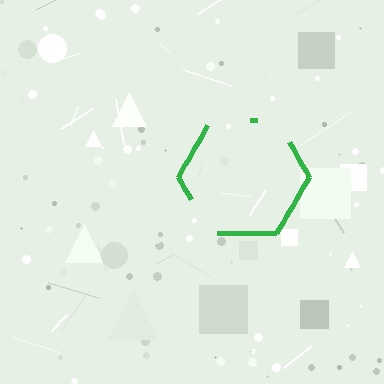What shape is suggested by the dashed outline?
The dashed outline suggests a hexagon.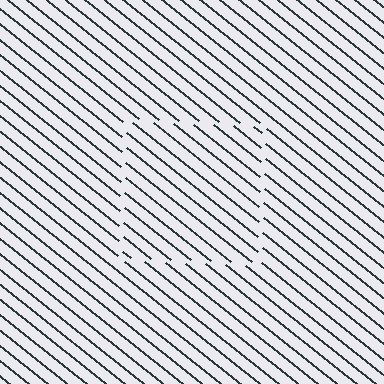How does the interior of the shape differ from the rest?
The interior of the shape contains the same grating, shifted by half a period — the contour is defined by the phase discontinuity where line-ends from the inner and outer gratings abut.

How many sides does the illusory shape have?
4 sides — the line-ends trace a square.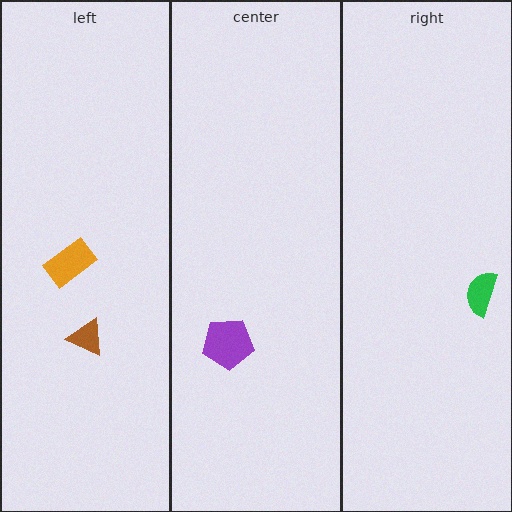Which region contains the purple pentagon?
The center region.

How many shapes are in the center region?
1.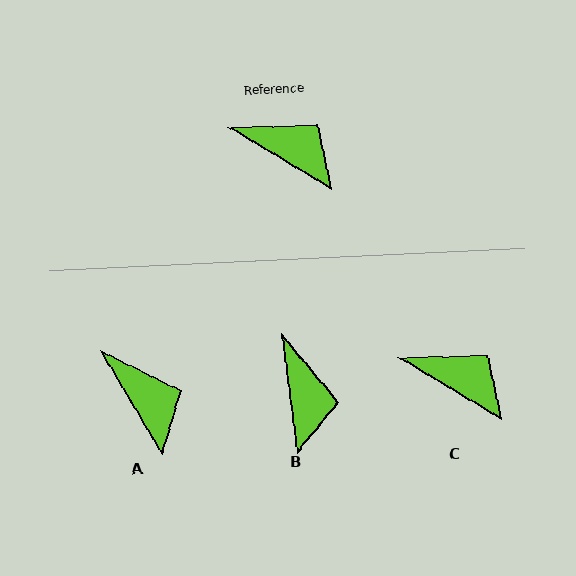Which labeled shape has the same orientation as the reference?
C.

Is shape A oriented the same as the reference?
No, it is off by about 29 degrees.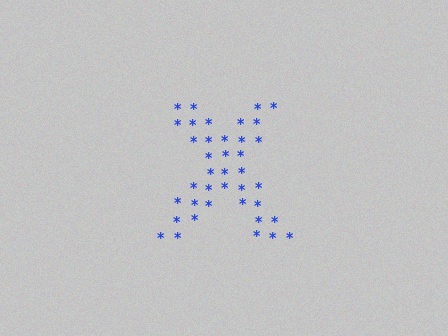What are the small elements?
The small elements are asterisks.